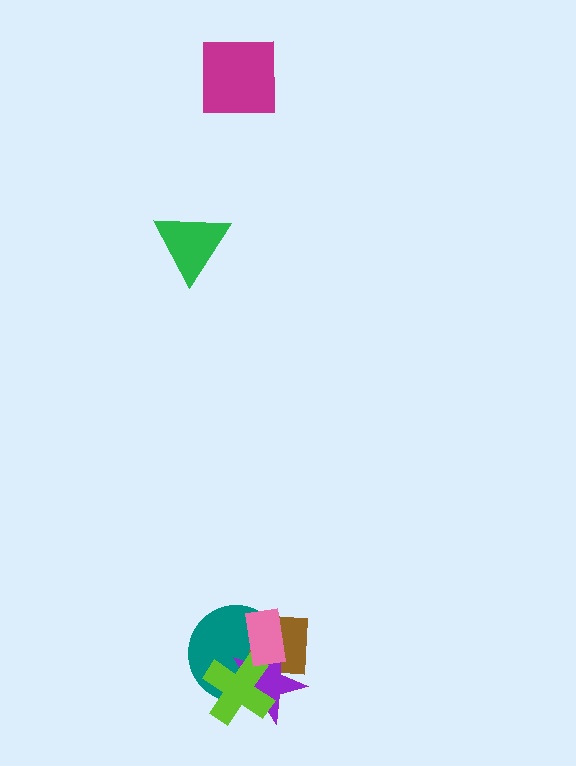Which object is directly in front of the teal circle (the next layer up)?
The brown square is directly in front of the teal circle.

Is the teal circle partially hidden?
Yes, it is partially covered by another shape.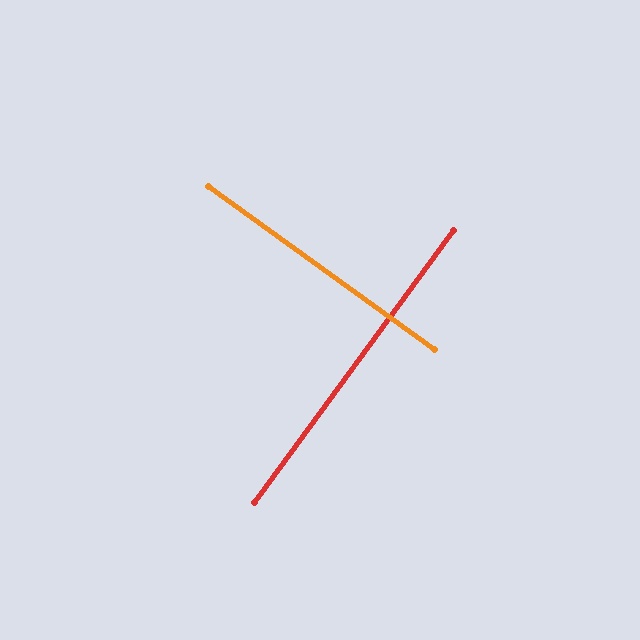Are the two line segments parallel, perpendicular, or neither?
Perpendicular — they meet at approximately 90°.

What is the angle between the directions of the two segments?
Approximately 90 degrees.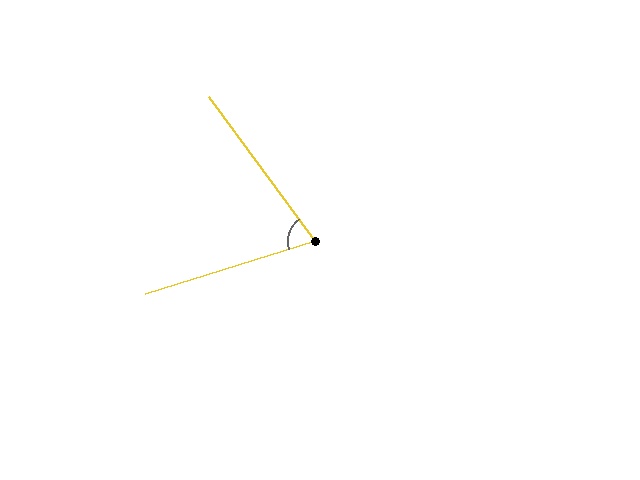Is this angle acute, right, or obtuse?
It is acute.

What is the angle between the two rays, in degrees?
Approximately 71 degrees.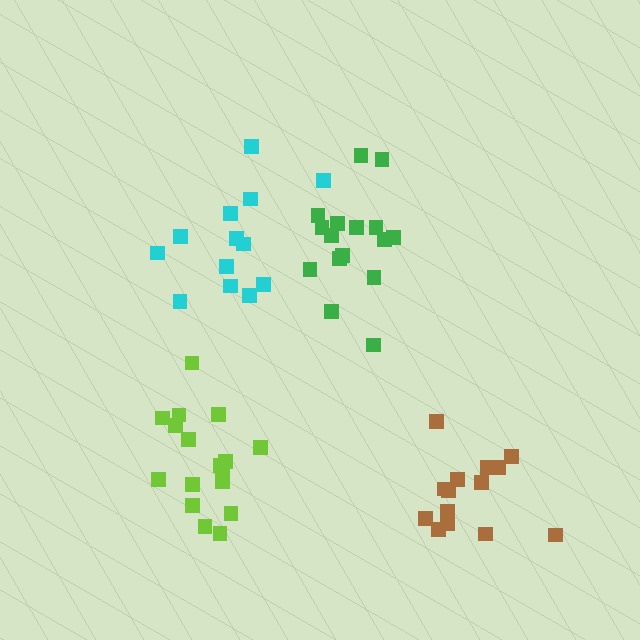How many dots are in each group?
Group 1: 14 dots, Group 2: 17 dots, Group 3: 16 dots, Group 4: 13 dots (60 total).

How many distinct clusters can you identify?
There are 4 distinct clusters.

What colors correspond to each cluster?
The clusters are colored: brown, lime, green, cyan.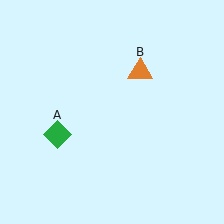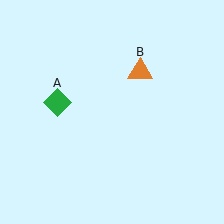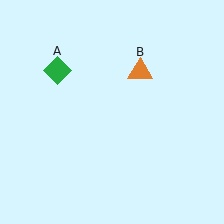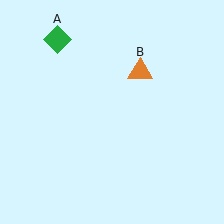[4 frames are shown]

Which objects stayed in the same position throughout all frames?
Orange triangle (object B) remained stationary.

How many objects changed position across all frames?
1 object changed position: green diamond (object A).